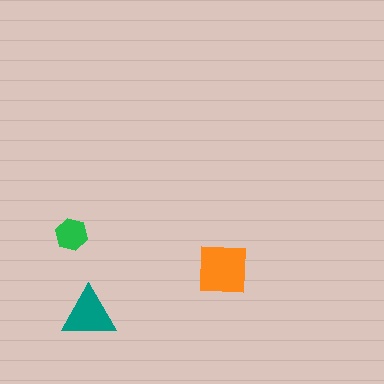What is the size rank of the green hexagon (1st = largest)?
3rd.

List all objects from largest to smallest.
The orange square, the teal triangle, the green hexagon.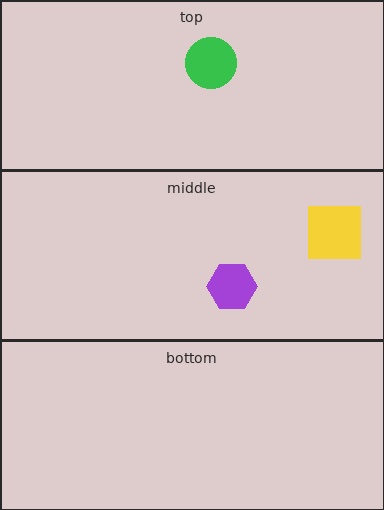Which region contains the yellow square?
The middle region.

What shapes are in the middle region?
The purple hexagon, the yellow square.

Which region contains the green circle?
The top region.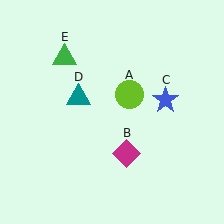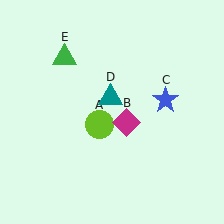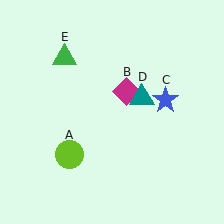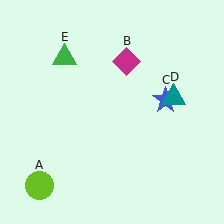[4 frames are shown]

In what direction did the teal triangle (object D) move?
The teal triangle (object D) moved right.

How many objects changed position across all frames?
3 objects changed position: lime circle (object A), magenta diamond (object B), teal triangle (object D).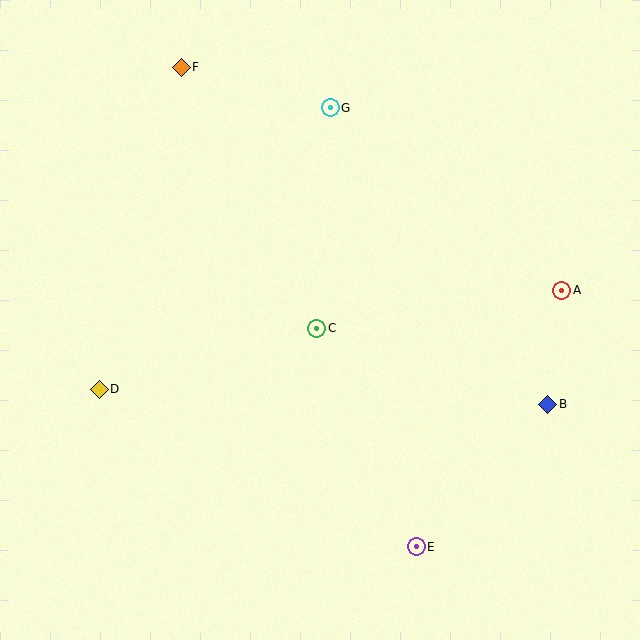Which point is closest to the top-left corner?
Point F is closest to the top-left corner.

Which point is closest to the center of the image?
Point C at (317, 328) is closest to the center.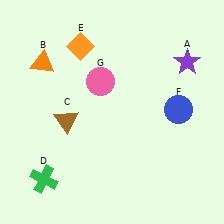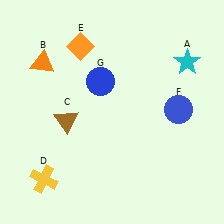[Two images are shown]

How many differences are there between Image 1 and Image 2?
There are 3 differences between the two images.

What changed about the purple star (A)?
In Image 1, A is purple. In Image 2, it changed to cyan.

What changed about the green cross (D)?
In Image 1, D is green. In Image 2, it changed to yellow.